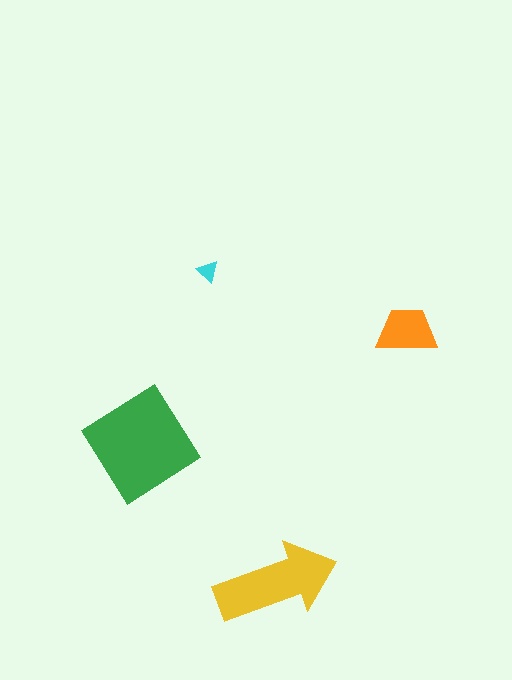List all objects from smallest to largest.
The cyan triangle, the orange trapezoid, the yellow arrow, the green diamond.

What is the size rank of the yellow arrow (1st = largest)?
2nd.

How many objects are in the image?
There are 4 objects in the image.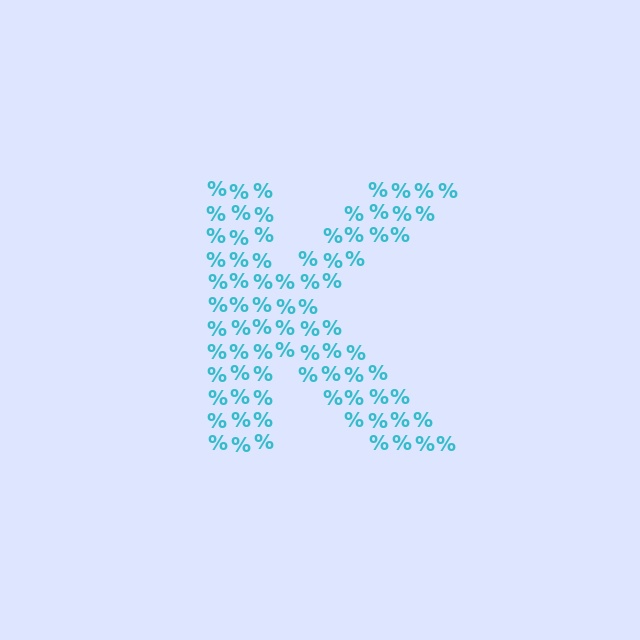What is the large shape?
The large shape is the letter K.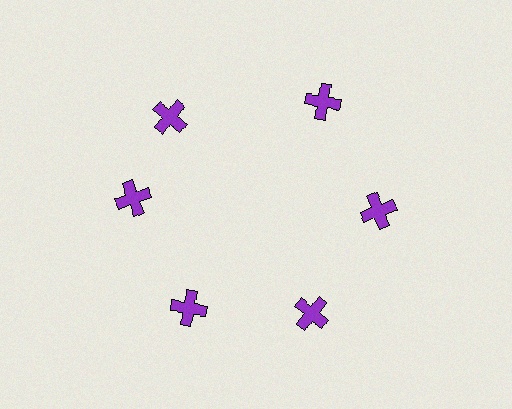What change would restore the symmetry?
The symmetry would be restored by rotating it back into even spacing with its neighbors so that all 6 crosses sit at equal angles and equal distance from the center.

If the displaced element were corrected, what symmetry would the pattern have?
It would have 6-fold rotational symmetry — the pattern would map onto itself every 60 degrees.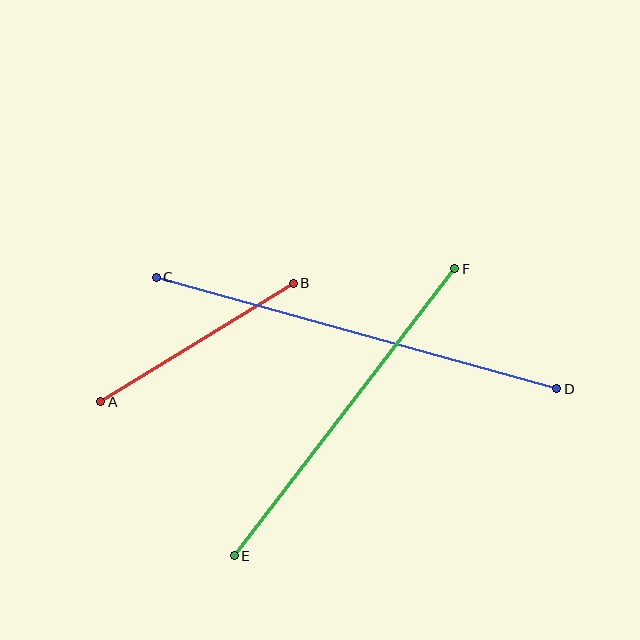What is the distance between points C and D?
The distance is approximately 416 pixels.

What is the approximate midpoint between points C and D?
The midpoint is at approximately (356, 333) pixels.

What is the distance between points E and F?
The distance is approximately 362 pixels.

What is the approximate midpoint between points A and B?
The midpoint is at approximately (197, 343) pixels.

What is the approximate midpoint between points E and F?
The midpoint is at approximately (344, 412) pixels.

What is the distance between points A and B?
The distance is approximately 226 pixels.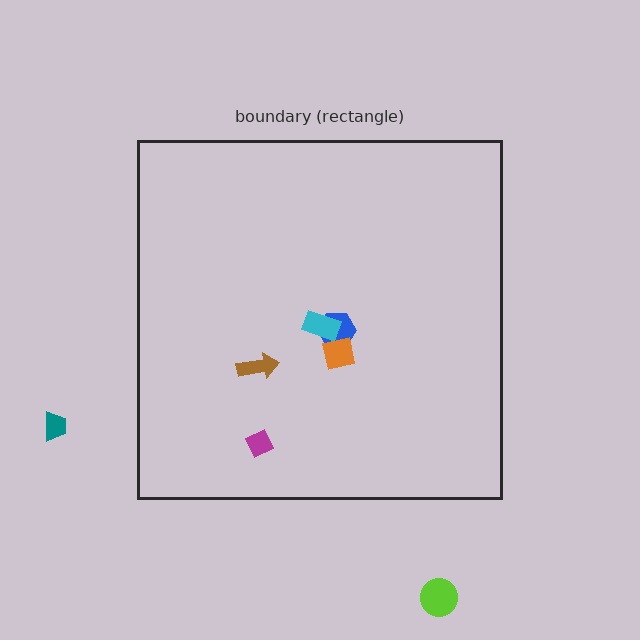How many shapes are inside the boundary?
5 inside, 2 outside.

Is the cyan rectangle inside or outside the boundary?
Inside.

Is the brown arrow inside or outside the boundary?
Inside.